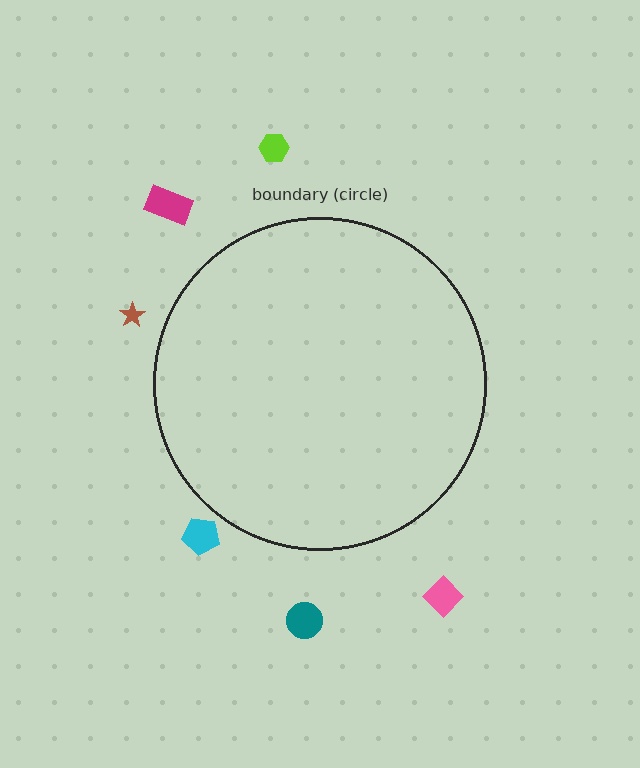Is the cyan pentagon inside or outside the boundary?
Outside.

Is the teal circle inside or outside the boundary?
Outside.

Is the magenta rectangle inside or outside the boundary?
Outside.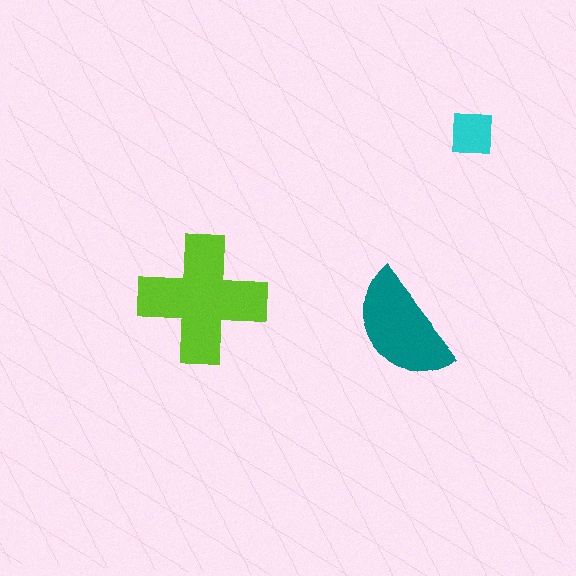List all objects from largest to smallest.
The lime cross, the teal semicircle, the cyan square.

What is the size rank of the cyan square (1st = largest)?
3rd.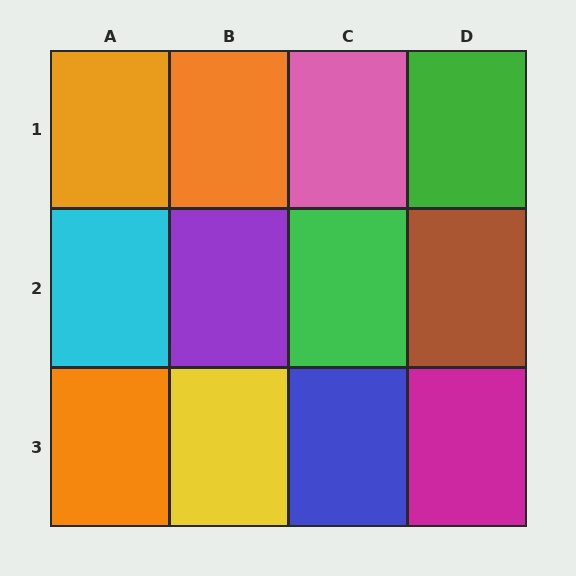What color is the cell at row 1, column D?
Green.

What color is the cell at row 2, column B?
Purple.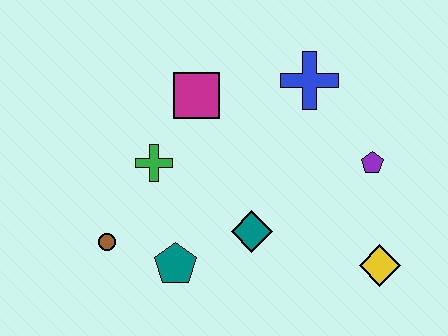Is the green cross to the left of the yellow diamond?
Yes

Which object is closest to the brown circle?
The teal pentagon is closest to the brown circle.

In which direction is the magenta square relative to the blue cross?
The magenta square is to the left of the blue cross.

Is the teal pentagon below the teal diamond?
Yes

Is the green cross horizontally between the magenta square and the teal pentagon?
No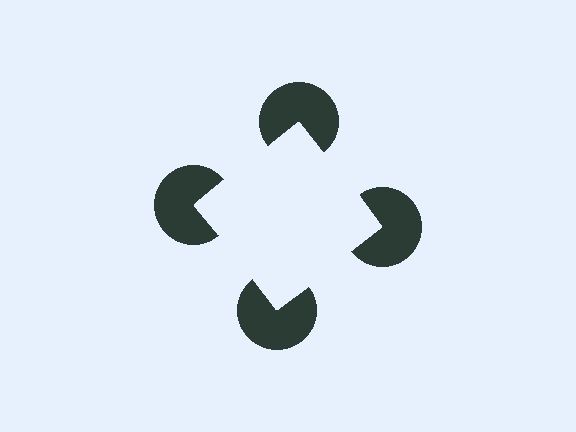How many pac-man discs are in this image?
There are 4 — one at each vertex of the illusory square.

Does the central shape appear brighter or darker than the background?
It typically appears slightly brighter than the background, even though no actual brightness change is drawn.